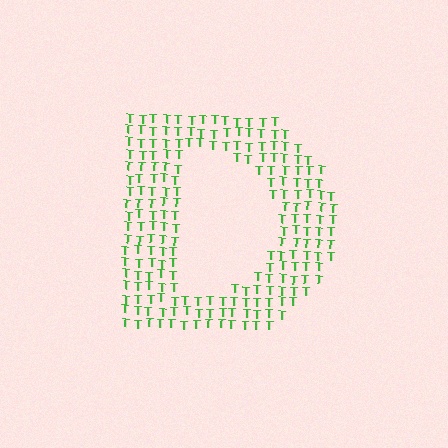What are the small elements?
The small elements are letter T's.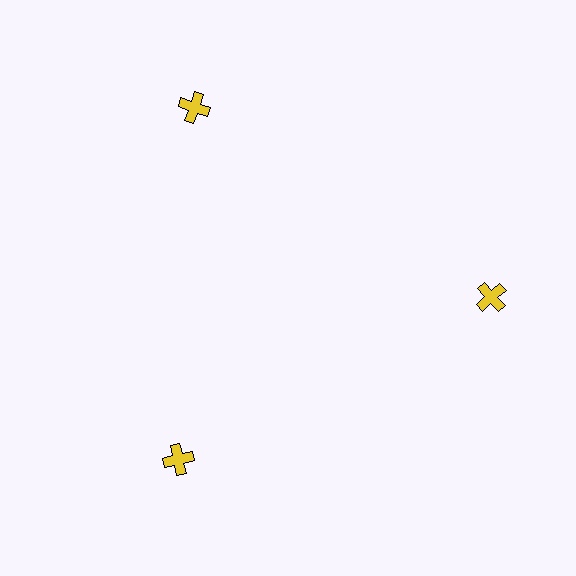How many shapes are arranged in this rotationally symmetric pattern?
There are 3 shapes, arranged in 3 groups of 1.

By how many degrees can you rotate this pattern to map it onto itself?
The pattern maps onto itself every 120 degrees of rotation.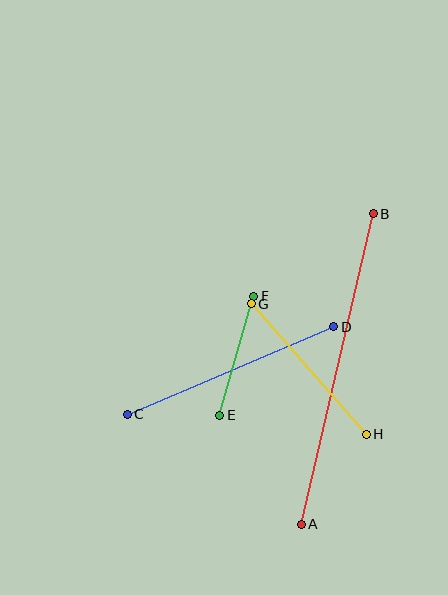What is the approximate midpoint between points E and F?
The midpoint is at approximately (237, 356) pixels.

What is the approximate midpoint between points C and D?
The midpoint is at approximately (231, 370) pixels.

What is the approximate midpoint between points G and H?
The midpoint is at approximately (309, 369) pixels.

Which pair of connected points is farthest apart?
Points A and B are farthest apart.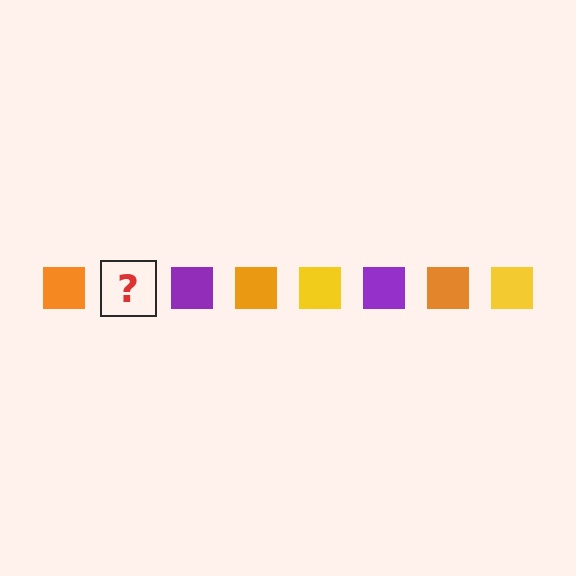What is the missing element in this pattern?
The missing element is a yellow square.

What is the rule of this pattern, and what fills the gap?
The rule is that the pattern cycles through orange, yellow, purple squares. The gap should be filled with a yellow square.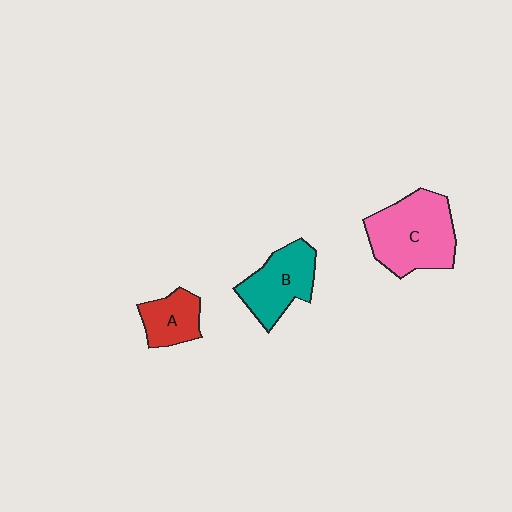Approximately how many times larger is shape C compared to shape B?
Approximately 1.4 times.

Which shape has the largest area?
Shape C (pink).